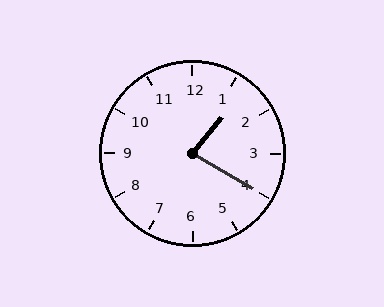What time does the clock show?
1:20.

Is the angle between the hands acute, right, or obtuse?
It is acute.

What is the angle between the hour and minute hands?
Approximately 80 degrees.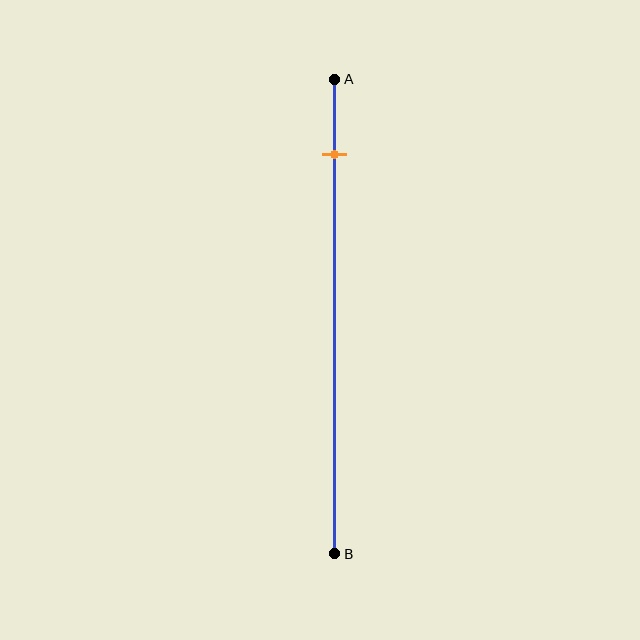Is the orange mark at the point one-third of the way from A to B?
No, the mark is at about 15% from A, not at the 33% one-third point.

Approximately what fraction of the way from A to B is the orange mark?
The orange mark is approximately 15% of the way from A to B.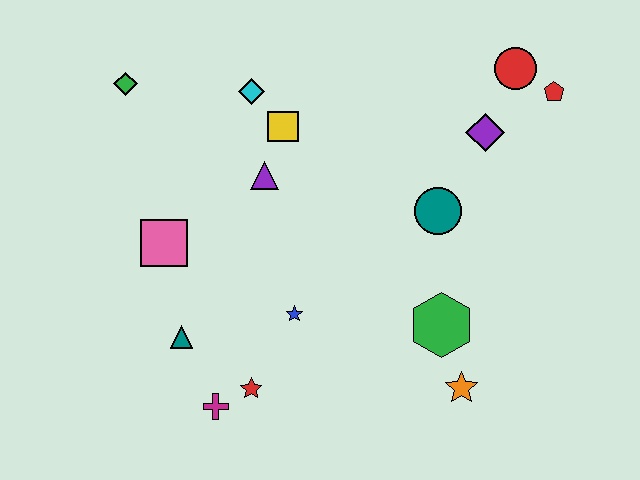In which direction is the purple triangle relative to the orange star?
The purple triangle is above the orange star.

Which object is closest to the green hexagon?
The orange star is closest to the green hexagon.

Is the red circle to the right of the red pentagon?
No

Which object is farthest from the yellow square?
The orange star is farthest from the yellow square.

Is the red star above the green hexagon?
No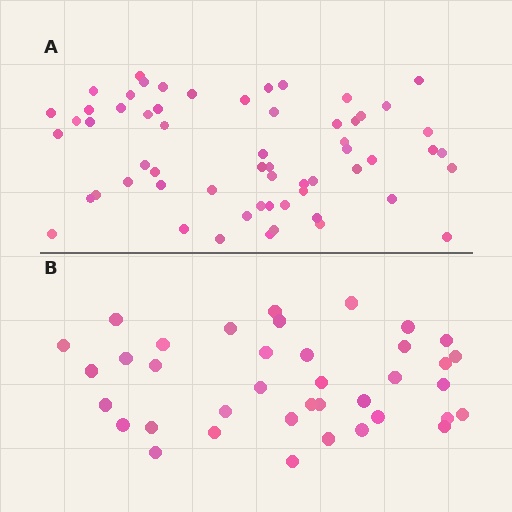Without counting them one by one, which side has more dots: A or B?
Region A (the top region) has more dots.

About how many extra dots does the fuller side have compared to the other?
Region A has approximately 20 more dots than region B.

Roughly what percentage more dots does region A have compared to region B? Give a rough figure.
About 60% more.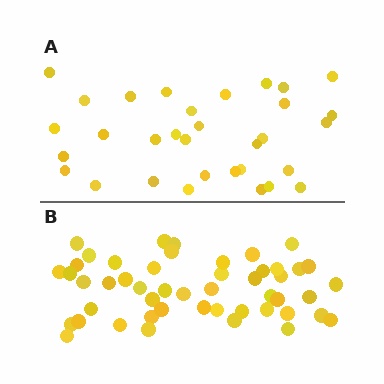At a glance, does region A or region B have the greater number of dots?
Region B (the bottom region) has more dots.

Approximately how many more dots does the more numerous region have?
Region B has approximately 15 more dots than region A.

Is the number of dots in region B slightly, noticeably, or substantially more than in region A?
Region B has substantially more. The ratio is roughly 1.5 to 1.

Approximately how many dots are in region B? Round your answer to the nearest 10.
About 50 dots. (The exact count is 49, which rounds to 50.)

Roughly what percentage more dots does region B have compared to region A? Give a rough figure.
About 55% more.